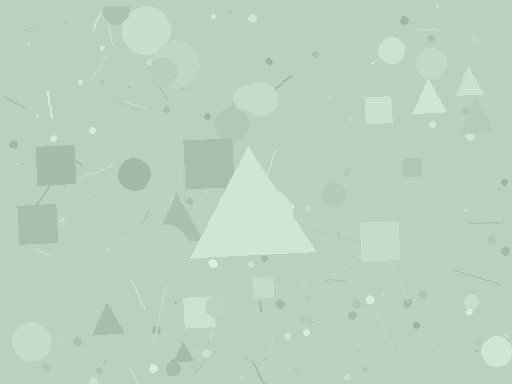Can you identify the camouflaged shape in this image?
The camouflaged shape is a triangle.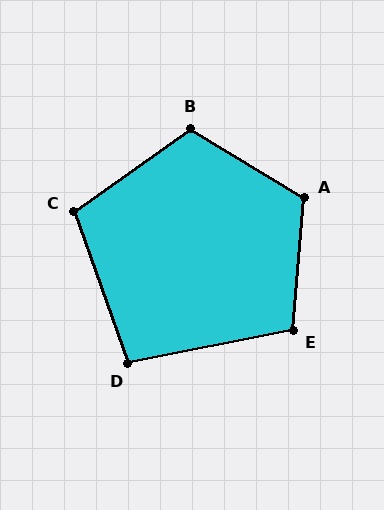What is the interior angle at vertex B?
Approximately 114 degrees (obtuse).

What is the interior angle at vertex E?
Approximately 106 degrees (obtuse).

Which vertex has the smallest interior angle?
D, at approximately 98 degrees.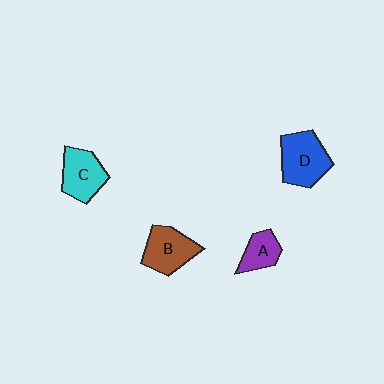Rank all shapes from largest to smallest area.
From largest to smallest: D (blue), B (brown), C (cyan), A (purple).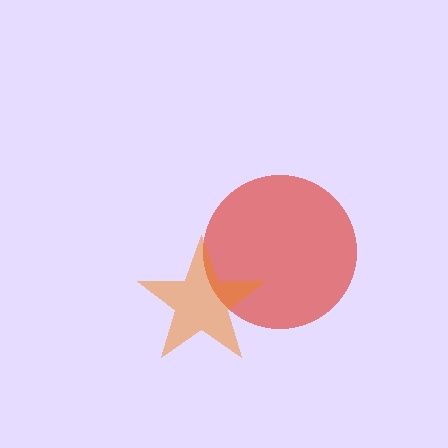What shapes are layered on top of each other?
The layered shapes are: a red circle, an orange star.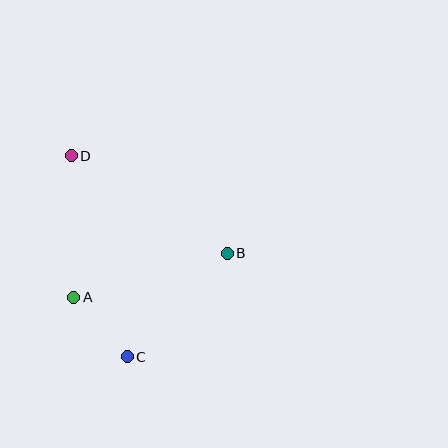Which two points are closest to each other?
Points A and C are closest to each other.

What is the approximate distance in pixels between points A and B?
The distance between A and B is approximately 160 pixels.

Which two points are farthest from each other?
Points C and D are farthest from each other.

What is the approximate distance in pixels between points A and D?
The distance between A and D is approximately 142 pixels.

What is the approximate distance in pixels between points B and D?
The distance between B and D is approximately 184 pixels.